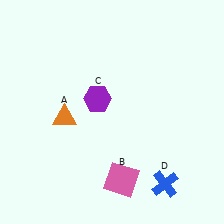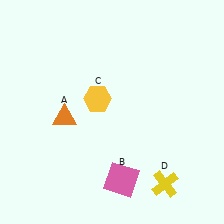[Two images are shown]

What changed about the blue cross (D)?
In Image 1, D is blue. In Image 2, it changed to yellow.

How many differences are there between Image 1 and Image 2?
There are 2 differences between the two images.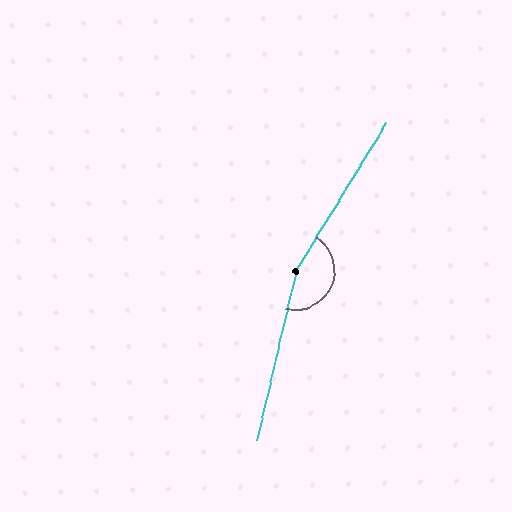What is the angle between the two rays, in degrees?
Approximately 161 degrees.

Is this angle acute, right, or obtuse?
It is obtuse.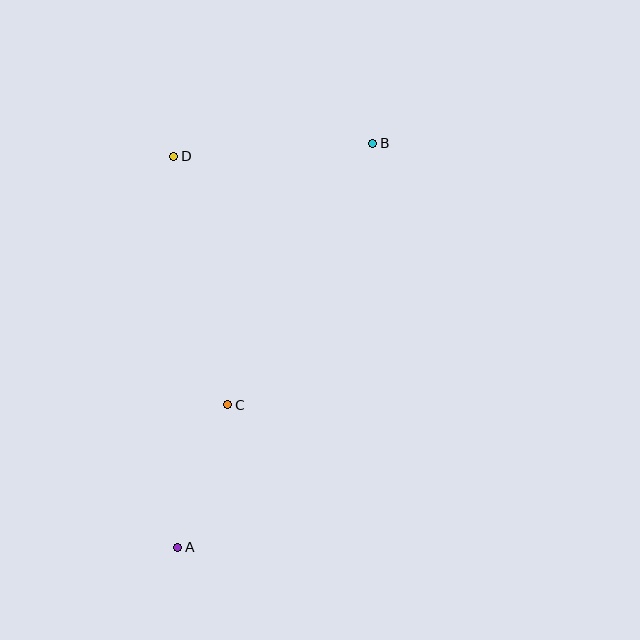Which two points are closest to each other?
Points A and C are closest to each other.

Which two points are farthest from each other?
Points A and B are farthest from each other.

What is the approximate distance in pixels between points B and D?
The distance between B and D is approximately 199 pixels.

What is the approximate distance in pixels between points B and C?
The distance between B and C is approximately 299 pixels.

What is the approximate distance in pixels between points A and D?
The distance between A and D is approximately 391 pixels.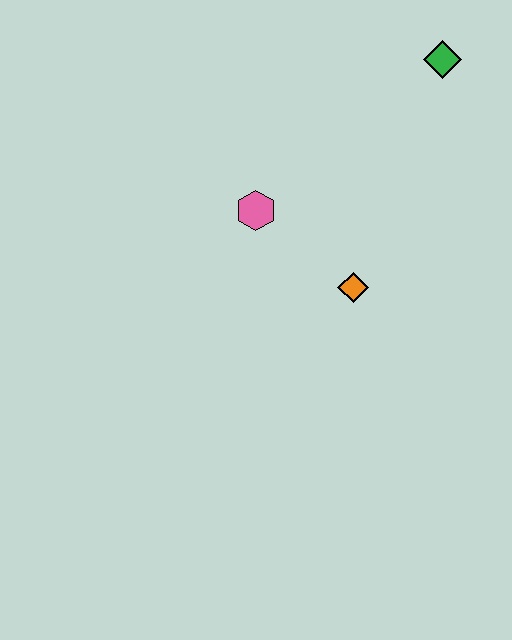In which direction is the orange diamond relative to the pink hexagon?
The orange diamond is to the right of the pink hexagon.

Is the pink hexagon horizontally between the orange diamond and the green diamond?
No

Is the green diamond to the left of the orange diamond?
No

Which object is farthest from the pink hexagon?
The green diamond is farthest from the pink hexagon.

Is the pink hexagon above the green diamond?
No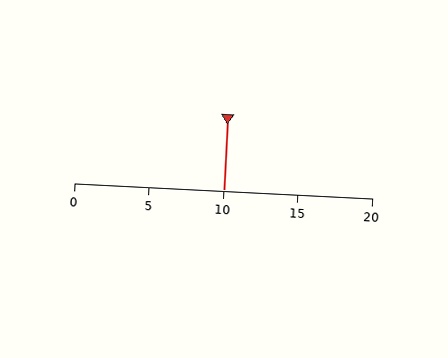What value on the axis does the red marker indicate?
The marker indicates approximately 10.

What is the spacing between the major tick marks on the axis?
The major ticks are spaced 5 apart.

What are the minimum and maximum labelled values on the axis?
The axis runs from 0 to 20.